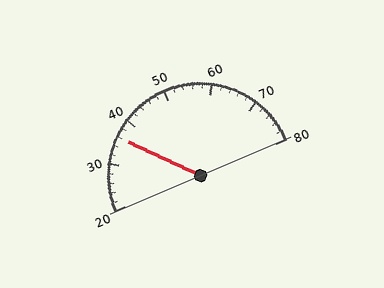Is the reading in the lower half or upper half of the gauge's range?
The reading is in the lower half of the range (20 to 80).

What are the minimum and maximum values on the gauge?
The gauge ranges from 20 to 80.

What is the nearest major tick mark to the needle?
The nearest major tick mark is 40.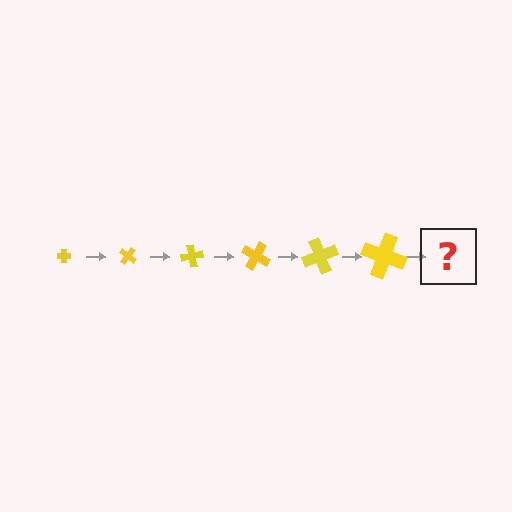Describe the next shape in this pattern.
It should be a cross, larger than the previous one and rotated 240 degrees from the start.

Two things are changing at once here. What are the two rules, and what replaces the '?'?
The two rules are that the cross grows larger each step and it rotates 40 degrees each step. The '?' should be a cross, larger than the previous one and rotated 240 degrees from the start.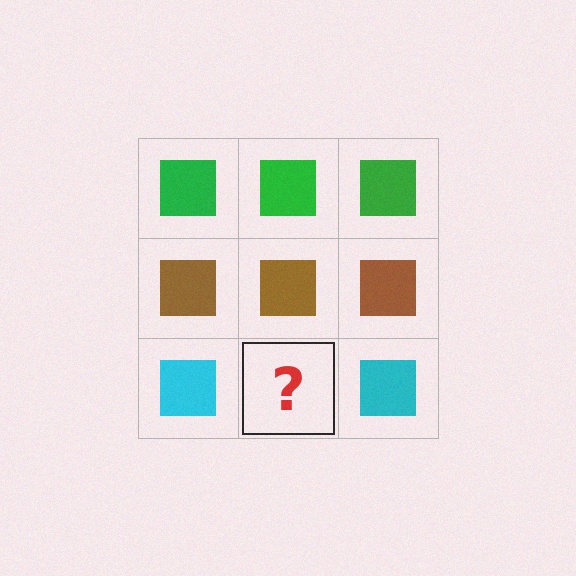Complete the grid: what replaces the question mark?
The question mark should be replaced with a cyan square.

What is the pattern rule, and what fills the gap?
The rule is that each row has a consistent color. The gap should be filled with a cyan square.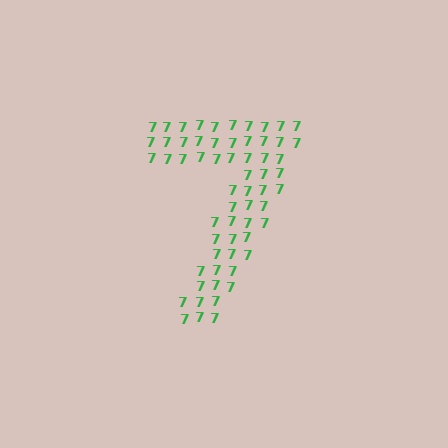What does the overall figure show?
The overall figure shows the digit 7.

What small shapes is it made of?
It is made of small digit 7's.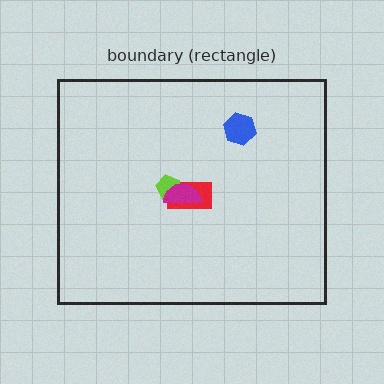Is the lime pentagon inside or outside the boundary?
Inside.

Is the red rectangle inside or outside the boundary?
Inside.